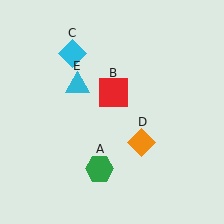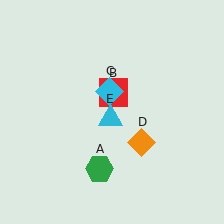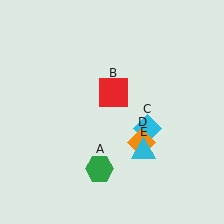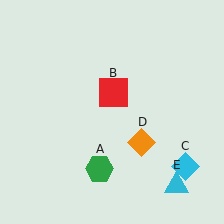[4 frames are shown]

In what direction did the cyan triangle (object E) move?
The cyan triangle (object E) moved down and to the right.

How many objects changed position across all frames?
2 objects changed position: cyan diamond (object C), cyan triangle (object E).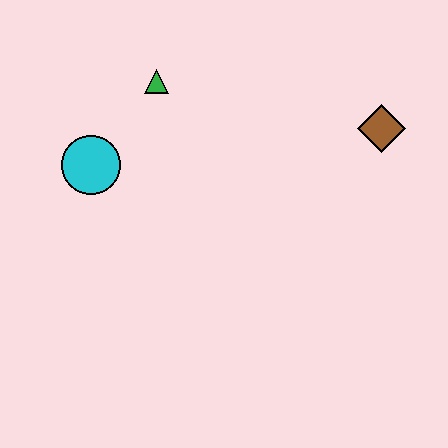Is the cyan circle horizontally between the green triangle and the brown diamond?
No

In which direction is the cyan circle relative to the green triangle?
The cyan circle is below the green triangle.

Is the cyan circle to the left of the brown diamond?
Yes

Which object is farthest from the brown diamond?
The cyan circle is farthest from the brown diamond.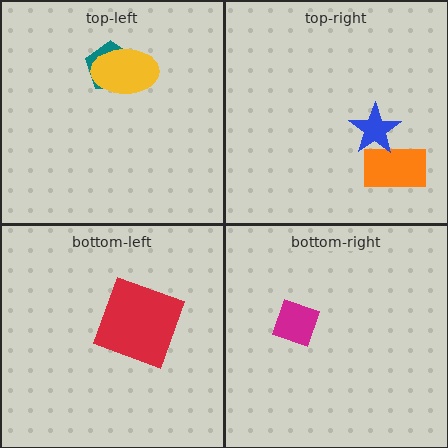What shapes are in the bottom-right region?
The magenta diamond.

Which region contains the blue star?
The top-right region.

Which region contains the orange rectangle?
The top-right region.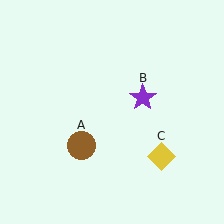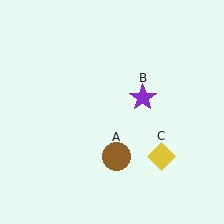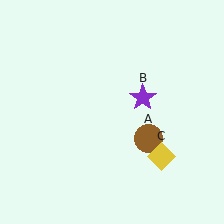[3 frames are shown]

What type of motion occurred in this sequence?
The brown circle (object A) rotated counterclockwise around the center of the scene.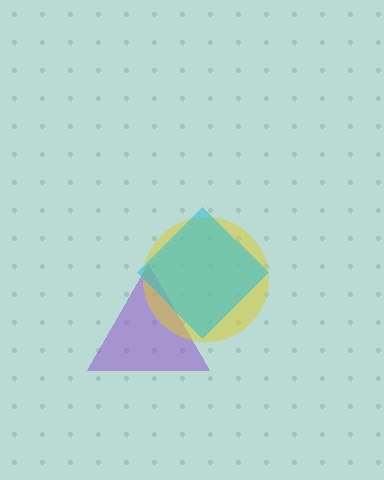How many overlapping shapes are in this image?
There are 3 overlapping shapes in the image.